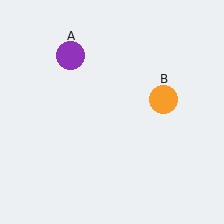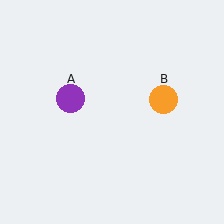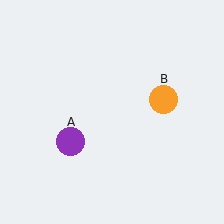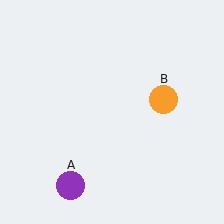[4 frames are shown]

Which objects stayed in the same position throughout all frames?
Orange circle (object B) remained stationary.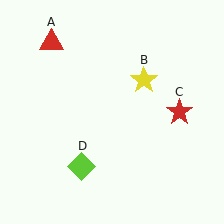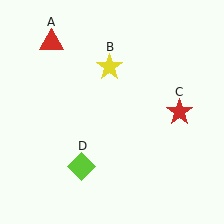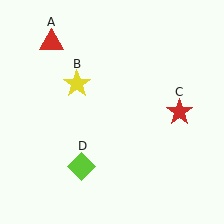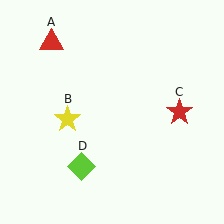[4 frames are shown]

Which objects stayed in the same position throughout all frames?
Red triangle (object A) and red star (object C) and lime diamond (object D) remained stationary.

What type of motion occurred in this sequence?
The yellow star (object B) rotated counterclockwise around the center of the scene.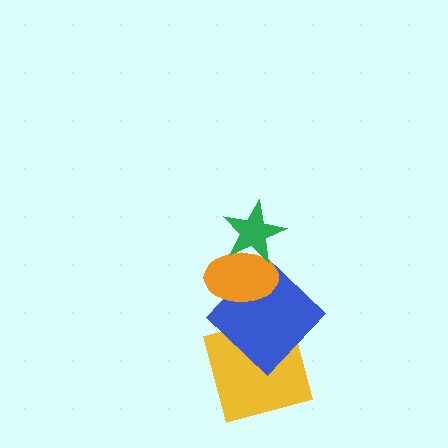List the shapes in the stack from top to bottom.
From top to bottom: the green star, the orange ellipse, the blue diamond, the yellow square.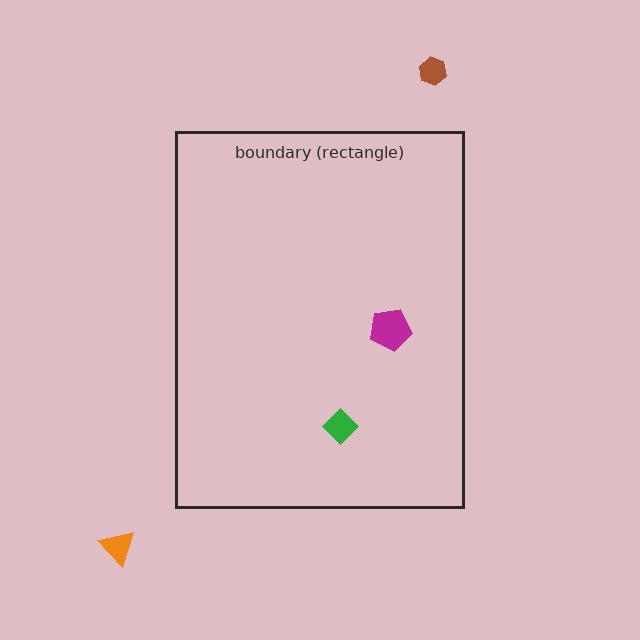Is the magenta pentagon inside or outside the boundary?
Inside.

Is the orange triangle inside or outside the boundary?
Outside.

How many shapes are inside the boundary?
2 inside, 2 outside.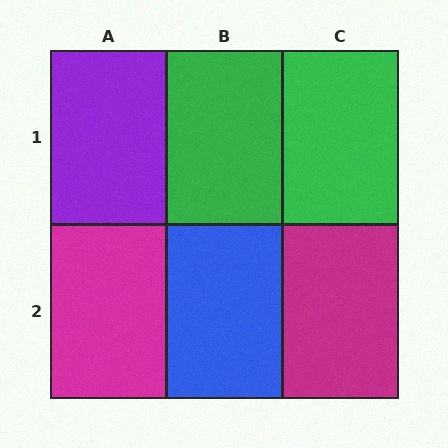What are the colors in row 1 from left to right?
Purple, green, green.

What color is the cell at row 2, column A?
Magenta.